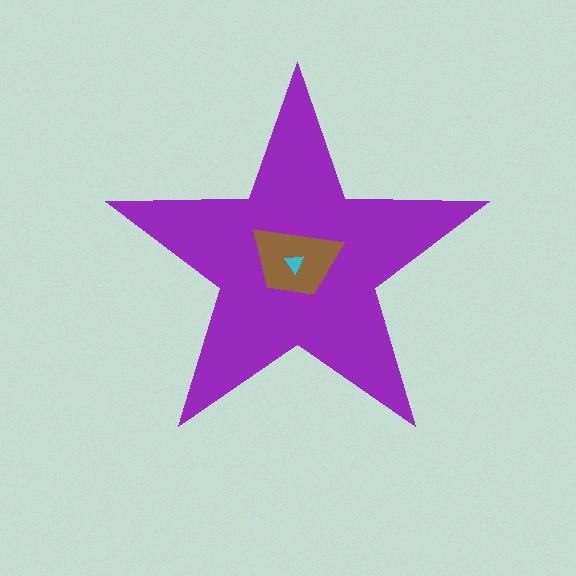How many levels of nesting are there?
3.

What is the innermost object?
The cyan triangle.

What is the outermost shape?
The purple star.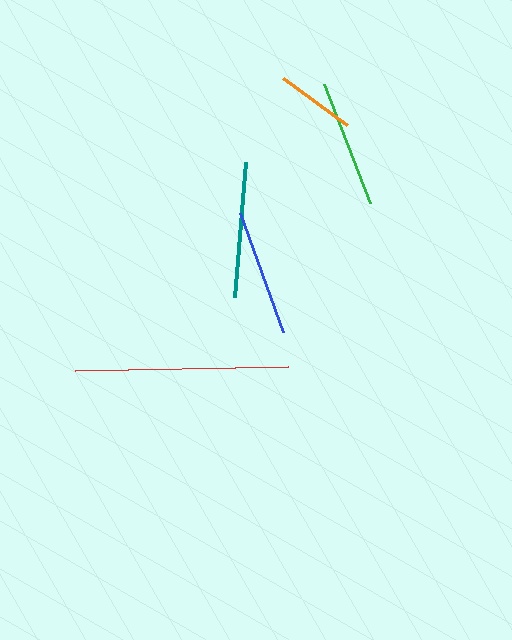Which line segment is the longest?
The red line is the longest at approximately 213 pixels.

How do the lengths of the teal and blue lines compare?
The teal and blue lines are approximately the same length.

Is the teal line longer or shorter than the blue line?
The teal line is longer than the blue line.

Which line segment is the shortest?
The orange line is the shortest at approximately 79 pixels.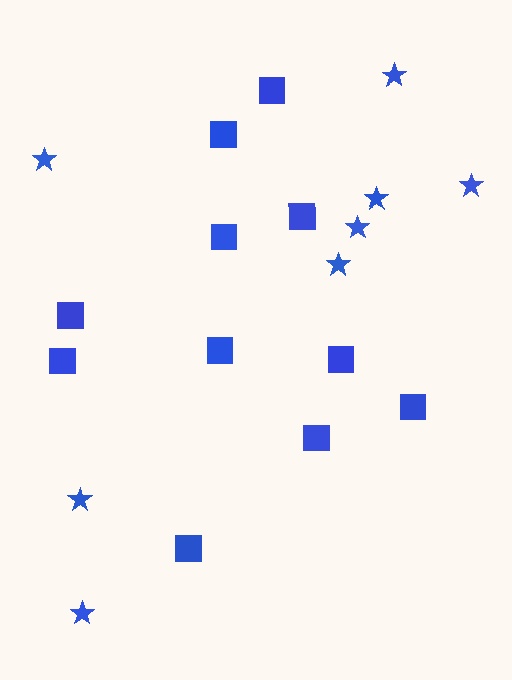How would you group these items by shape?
There are 2 groups: one group of stars (8) and one group of squares (11).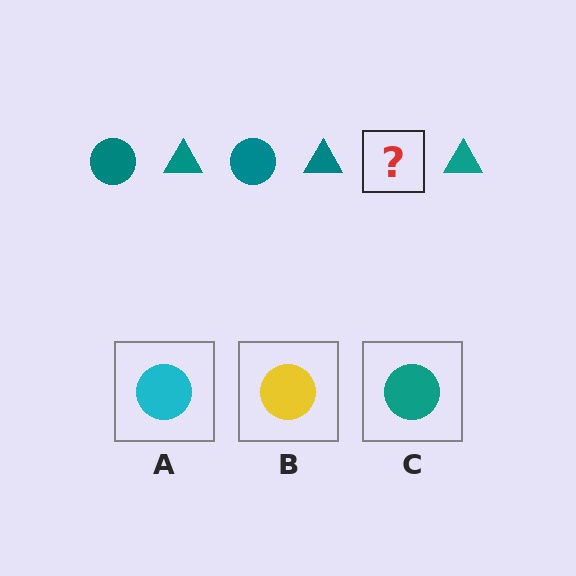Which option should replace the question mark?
Option C.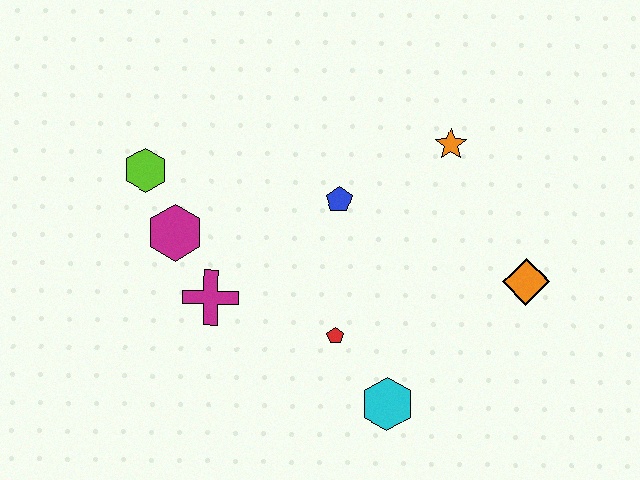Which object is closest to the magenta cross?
The magenta hexagon is closest to the magenta cross.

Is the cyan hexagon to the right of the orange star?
No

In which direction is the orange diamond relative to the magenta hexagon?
The orange diamond is to the right of the magenta hexagon.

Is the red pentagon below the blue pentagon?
Yes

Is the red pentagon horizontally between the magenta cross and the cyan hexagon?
Yes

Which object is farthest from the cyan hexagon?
The lime hexagon is farthest from the cyan hexagon.